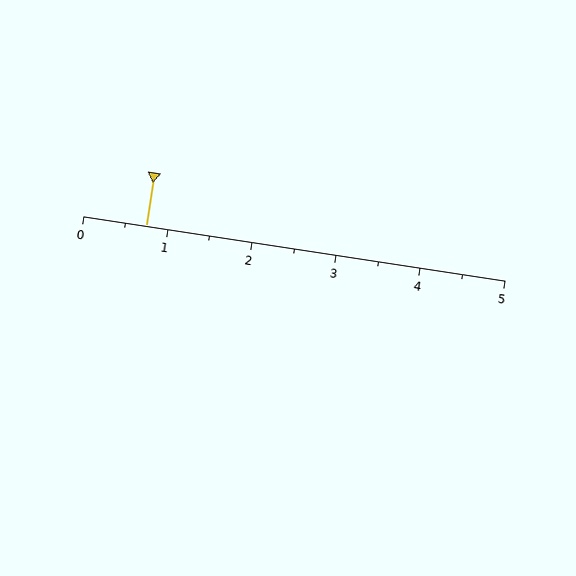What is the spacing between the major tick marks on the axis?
The major ticks are spaced 1 apart.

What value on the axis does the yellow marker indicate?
The marker indicates approximately 0.8.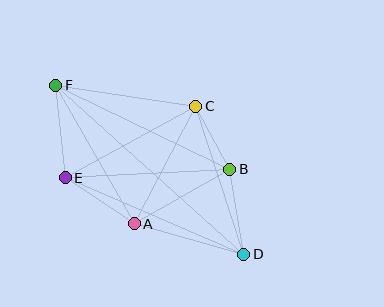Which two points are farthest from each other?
Points D and F are farthest from each other.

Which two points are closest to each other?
Points B and C are closest to each other.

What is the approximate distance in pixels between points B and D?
The distance between B and D is approximately 86 pixels.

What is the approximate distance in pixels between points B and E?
The distance between B and E is approximately 165 pixels.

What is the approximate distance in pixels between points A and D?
The distance between A and D is approximately 113 pixels.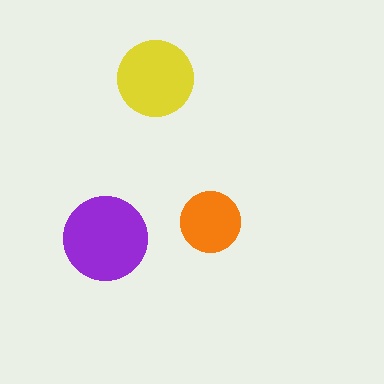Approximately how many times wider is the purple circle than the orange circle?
About 1.5 times wider.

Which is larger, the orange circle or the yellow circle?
The yellow one.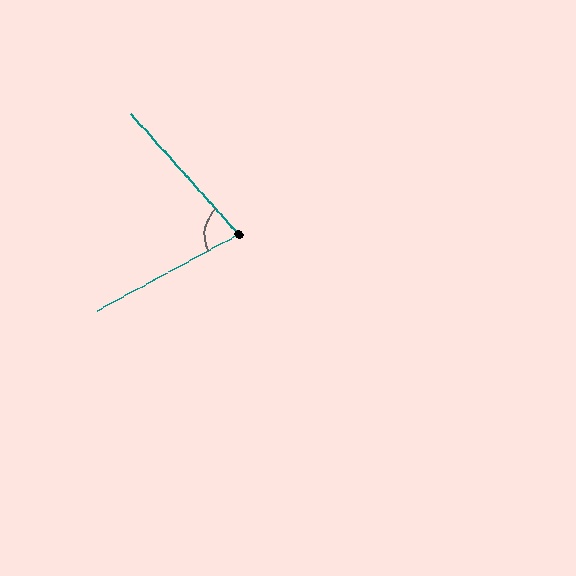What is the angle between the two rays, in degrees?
Approximately 76 degrees.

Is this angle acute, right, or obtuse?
It is acute.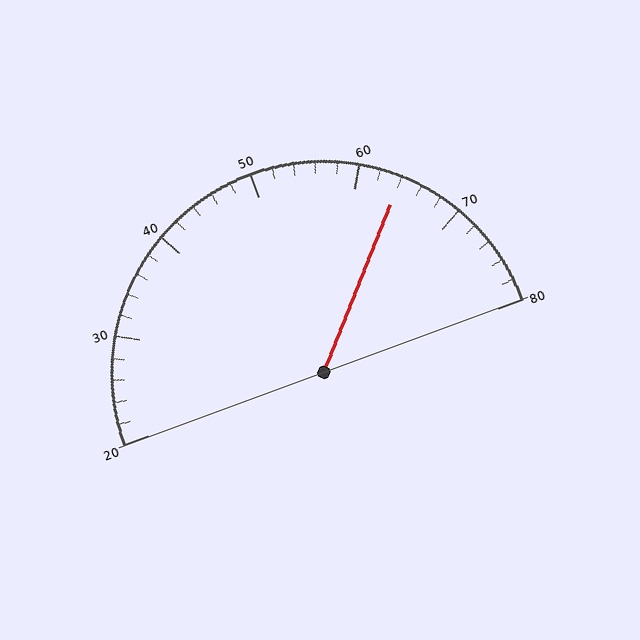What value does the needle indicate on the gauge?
The needle indicates approximately 64.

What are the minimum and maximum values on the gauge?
The gauge ranges from 20 to 80.